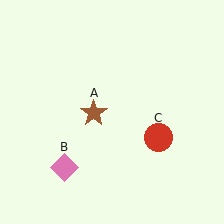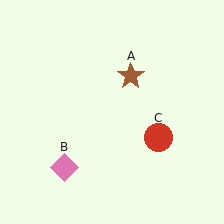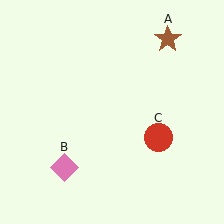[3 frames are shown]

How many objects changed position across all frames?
1 object changed position: brown star (object A).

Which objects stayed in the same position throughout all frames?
Pink diamond (object B) and red circle (object C) remained stationary.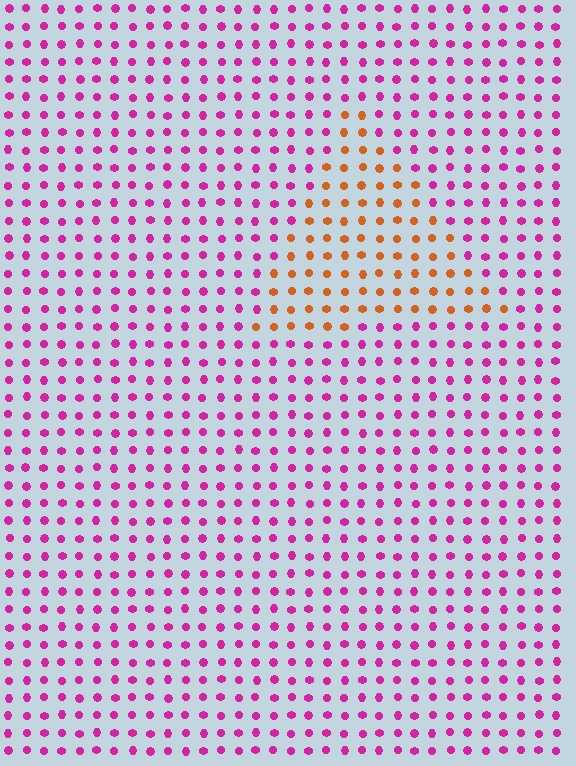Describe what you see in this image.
The image is filled with small magenta elements in a uniform arrangement. A triangle-shaped region is visible where the elements are tinted to a slightly different hue, forming a subtle color boundary.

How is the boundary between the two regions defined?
The boundary is defined purely by a slight shift in hue (about 66 degrees). Spacing, size, and orientation are identical on both sides.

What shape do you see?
I see a triangle.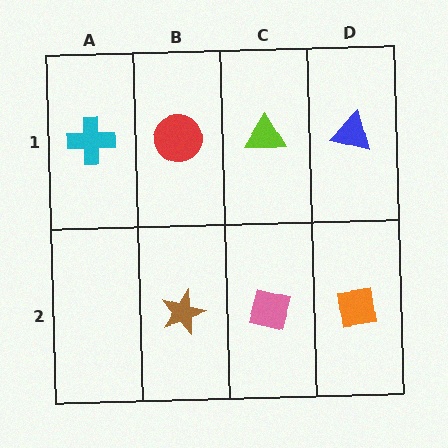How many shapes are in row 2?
3 shapes.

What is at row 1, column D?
A blue triangle.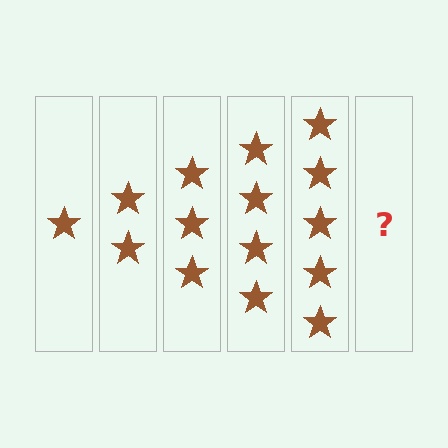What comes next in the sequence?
The next element should be 6 stars.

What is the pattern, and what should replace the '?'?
The pattern is that each step adds one more star. The '?' should be 6 stars.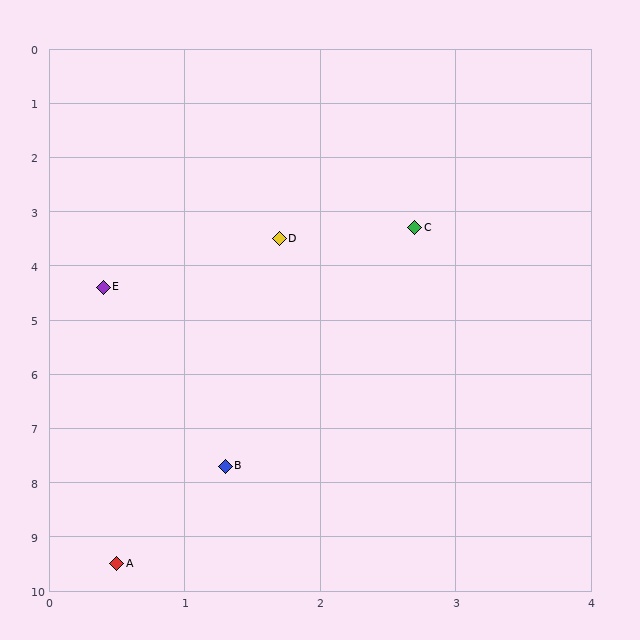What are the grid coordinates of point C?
Point C is at approximately (2.7, 3.3).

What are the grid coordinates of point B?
Point B is at approximately (1.3, 7.7).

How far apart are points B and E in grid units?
Points B and E are about 3.4 grid units apart.